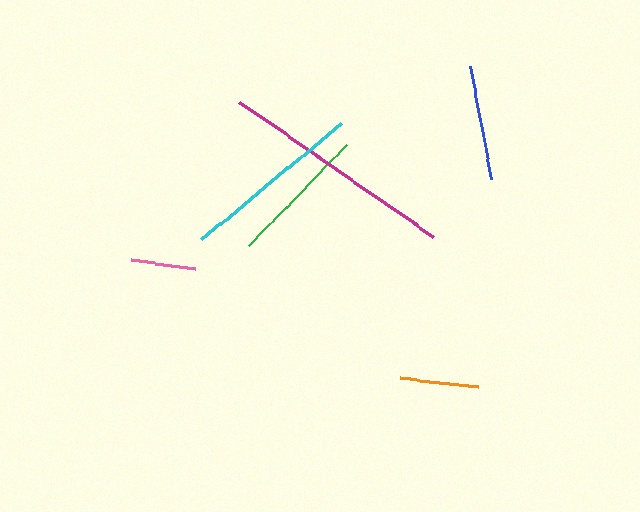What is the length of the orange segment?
The orange segment is approximately 78 pixels long.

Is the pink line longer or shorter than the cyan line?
The cyan line is longer than the pink line.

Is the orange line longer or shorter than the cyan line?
The cyan line is longer than the orange line.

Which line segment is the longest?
The magenta line is the longest at approximately 236 pixels.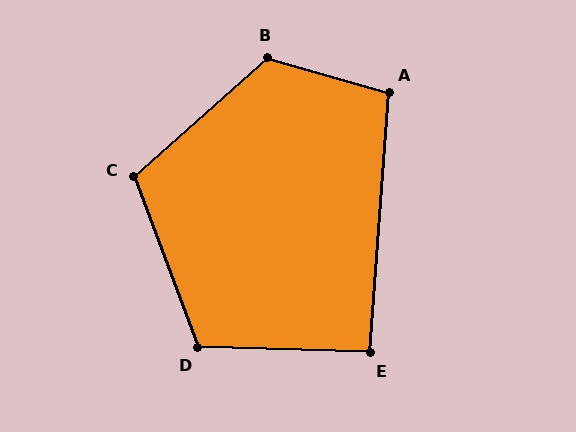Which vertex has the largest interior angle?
B, at approximately 122 degrees.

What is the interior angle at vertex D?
Approximately 112 degrees (obtuse).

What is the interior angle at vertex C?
Approximately 111 degrees (obtuse).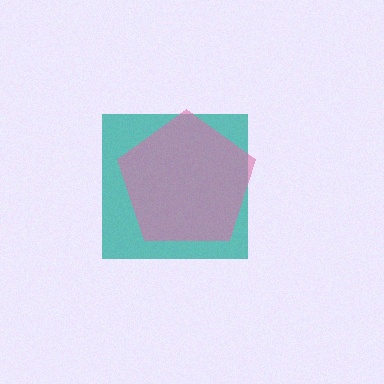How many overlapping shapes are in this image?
There are 2 overlapping shapes in the image.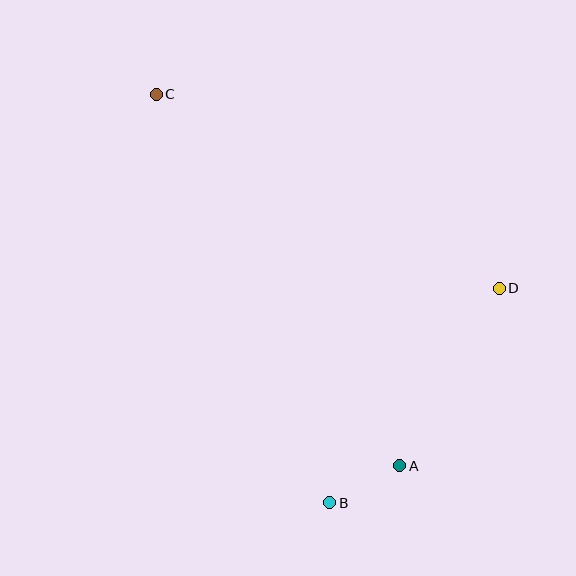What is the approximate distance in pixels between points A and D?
The distance between A and D is approximately 203 pixels.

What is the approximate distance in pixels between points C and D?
The distance between C and D is approximately 394 pixels.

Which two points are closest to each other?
Points A and B are closest to each other.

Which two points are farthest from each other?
Points A and C are farthest from each other.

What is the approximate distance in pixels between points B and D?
The distance between B and D is approximately 273 pixels.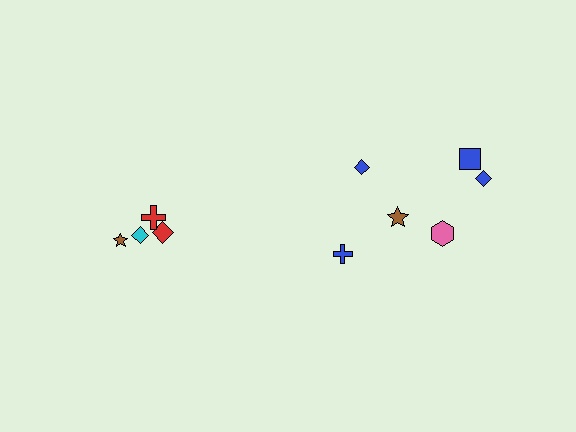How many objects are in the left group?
There are 4 objects.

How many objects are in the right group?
There are 6 objects.